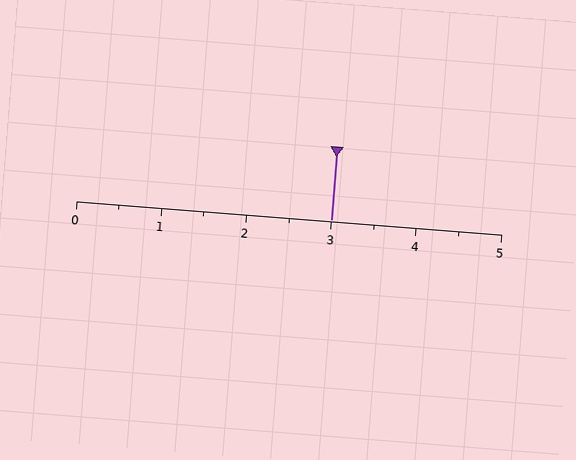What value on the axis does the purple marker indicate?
The marker indicates approximately 3.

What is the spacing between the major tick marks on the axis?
The major ticks are spaced 1 apart.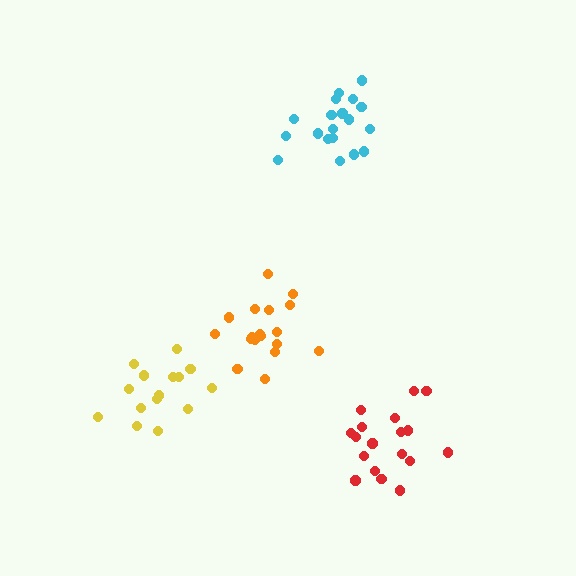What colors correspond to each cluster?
The clusters are colored: orange, red, cyan, yellow.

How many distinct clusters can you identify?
There are 4 distinct clusters.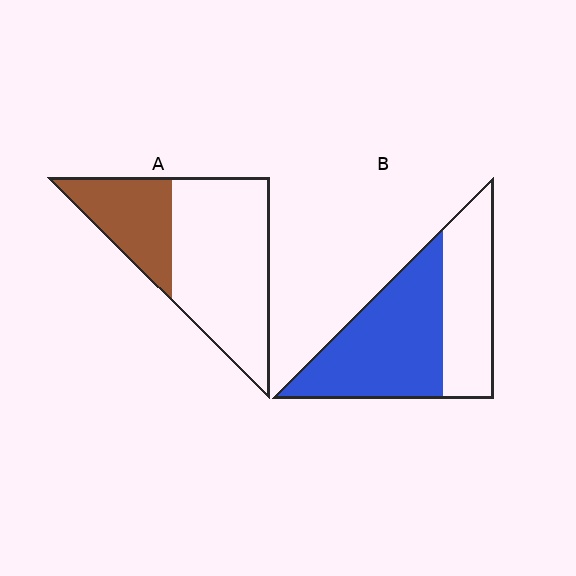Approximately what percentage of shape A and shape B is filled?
A is approximately 30% and B is approximately 60%.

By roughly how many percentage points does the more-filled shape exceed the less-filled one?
By roughly 30 percentage points (B over A).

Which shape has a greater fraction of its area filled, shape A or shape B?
Shape B.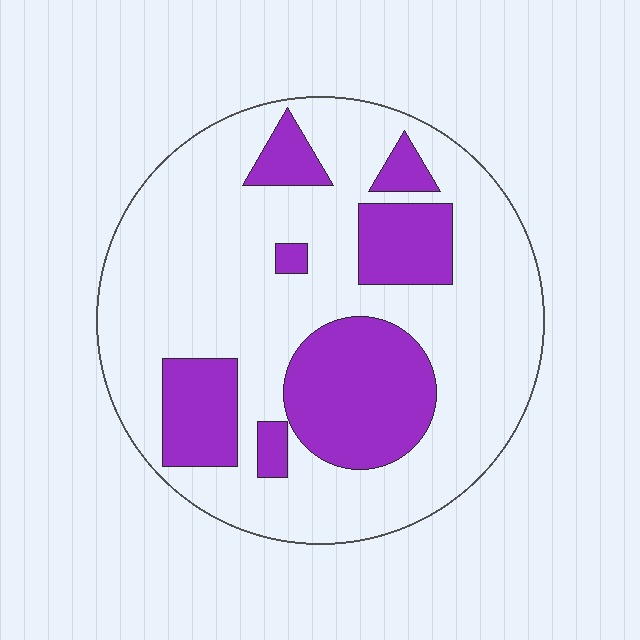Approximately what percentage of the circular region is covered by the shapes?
Approximately 25%.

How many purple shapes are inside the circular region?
7.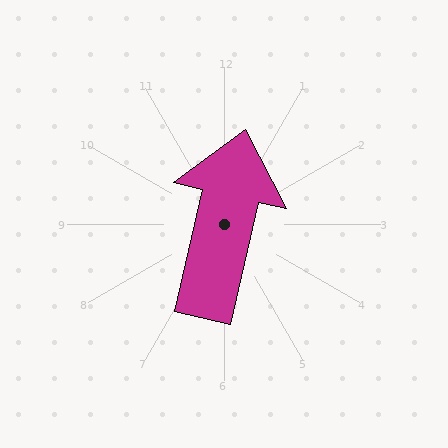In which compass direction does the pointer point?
North.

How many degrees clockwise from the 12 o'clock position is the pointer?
Approximately 13 degrees.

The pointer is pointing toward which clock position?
Roughly 12 o'clock.